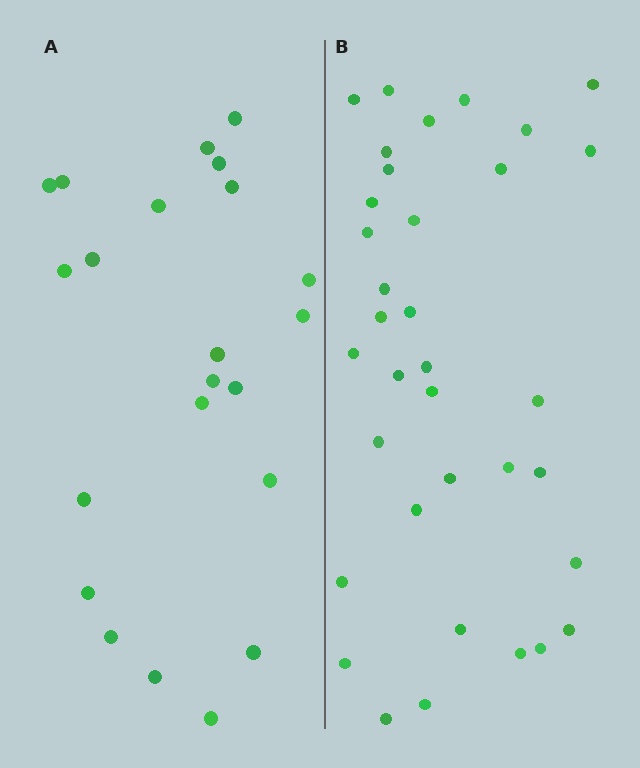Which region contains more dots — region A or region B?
Region B (the right region) has more dots.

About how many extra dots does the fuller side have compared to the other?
Region B has approximately 15 more dots than region A.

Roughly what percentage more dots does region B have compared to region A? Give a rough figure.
About 60% more.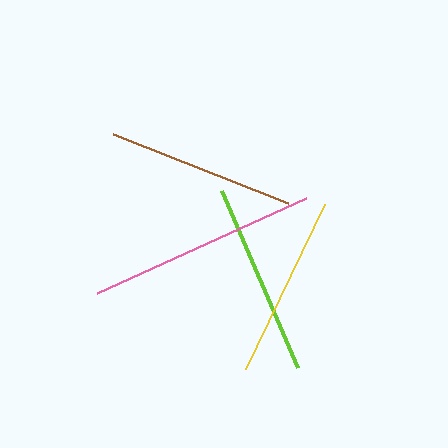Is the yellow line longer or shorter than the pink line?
The pink line is longer than the yellow line.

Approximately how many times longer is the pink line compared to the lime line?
The pink line is approximately 1.2 times the length of the lime line.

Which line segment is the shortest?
The yellow line is the shortest at approximately 183 pixels.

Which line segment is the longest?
The pink line is the longest at approximately 230 pixels.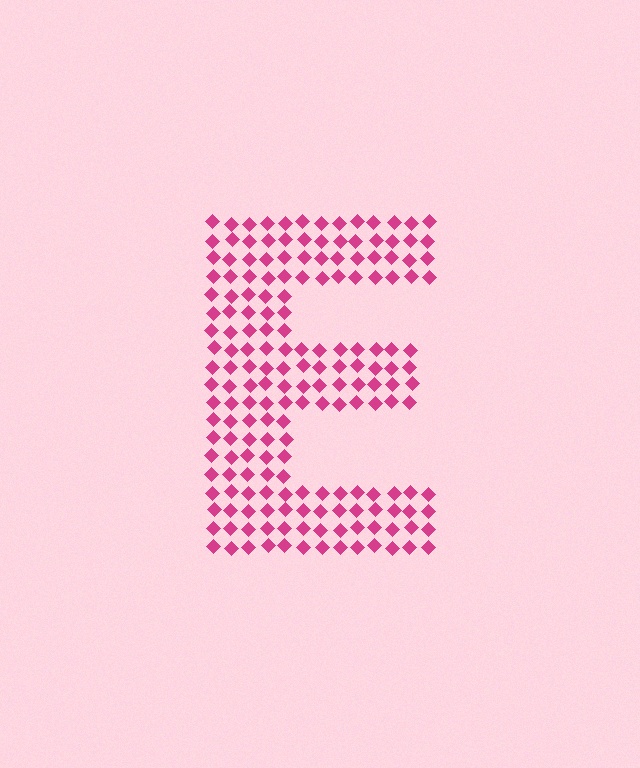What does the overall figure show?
The overall figure shows the letter E.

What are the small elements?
The small elements are diamonds.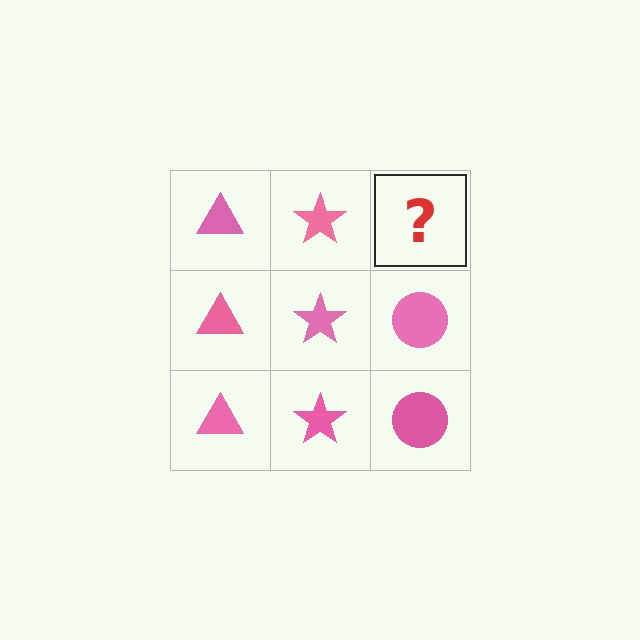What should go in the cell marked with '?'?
The missing cell should contain a pink circle.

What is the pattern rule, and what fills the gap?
The rule is that each column has a consistent shape. The gap should be filled with a pink circle.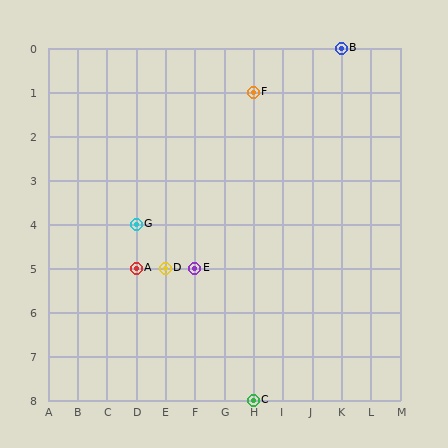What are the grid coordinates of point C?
Point C is at grid coordinates (H, 8).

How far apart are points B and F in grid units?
Points B and F are 3 columns and 1 row apart (about 3.2 grid units diagonally).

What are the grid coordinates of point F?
Point F is at grid coordinates (H, 1).